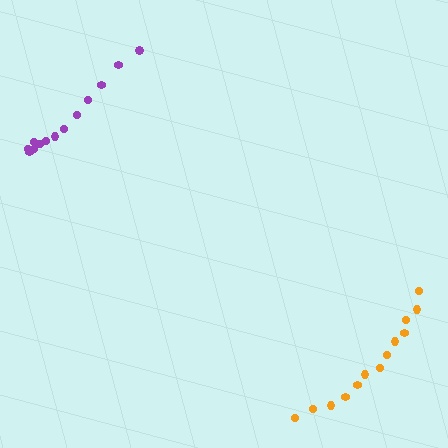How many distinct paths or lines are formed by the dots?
There are 2 distinct paths.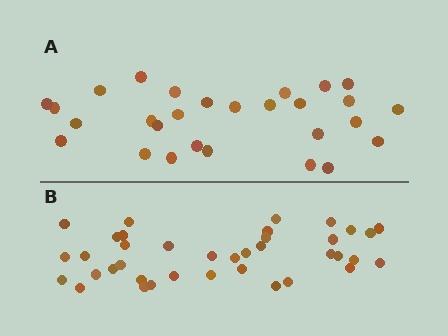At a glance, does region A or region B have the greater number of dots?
Region B (the bottom region) has more dots.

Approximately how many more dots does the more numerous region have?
Region B has roughly 10 or so more dots than region A.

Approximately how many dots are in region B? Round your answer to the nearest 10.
About 40 dots. (The exact count is 38, which rounds to 40.)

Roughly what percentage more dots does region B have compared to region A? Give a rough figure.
About 35% more.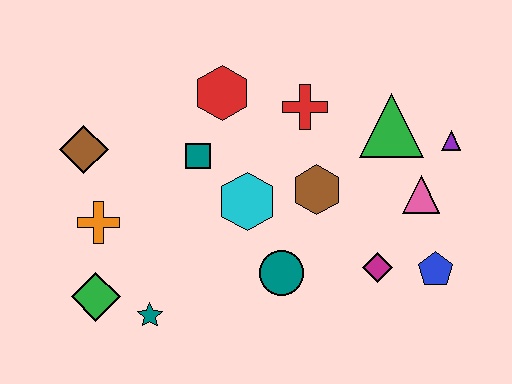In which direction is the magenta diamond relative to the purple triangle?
The magenta diamond is below the purple triangle.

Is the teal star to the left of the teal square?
Yes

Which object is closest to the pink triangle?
The purple triangle is closest to the pink triangle.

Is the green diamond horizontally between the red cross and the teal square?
No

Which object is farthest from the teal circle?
The brown diamond is farthest from the teal circle.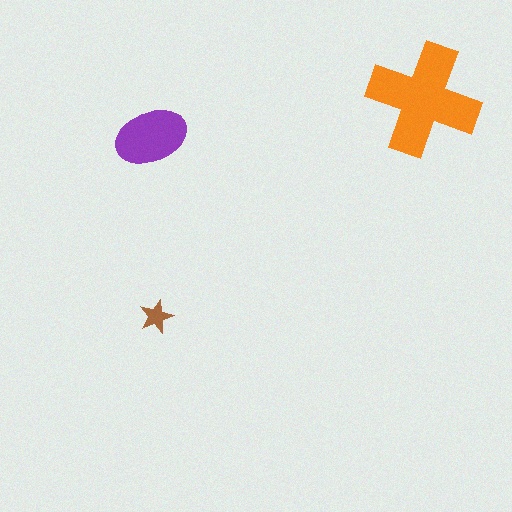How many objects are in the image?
There are 3 objects in the image.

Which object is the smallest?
The brown star.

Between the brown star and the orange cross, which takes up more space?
The orange cross.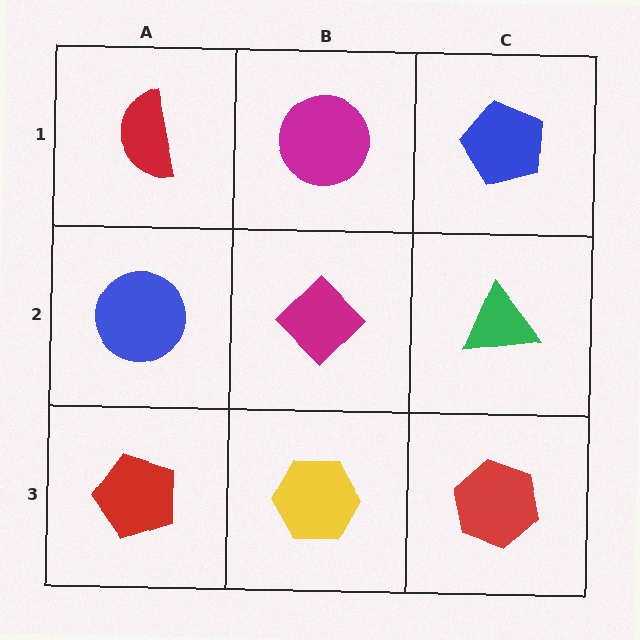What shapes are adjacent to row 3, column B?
A magenta diamond (row 2, column B), a red pentagon (row 3, column A), a red hexagon (row 3, column C).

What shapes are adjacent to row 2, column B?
A magenta circle (row 1, column B), a yellow hexagon (row 3, column B), a blue circle (row 2, column A), a green triangle (row 2, column C).